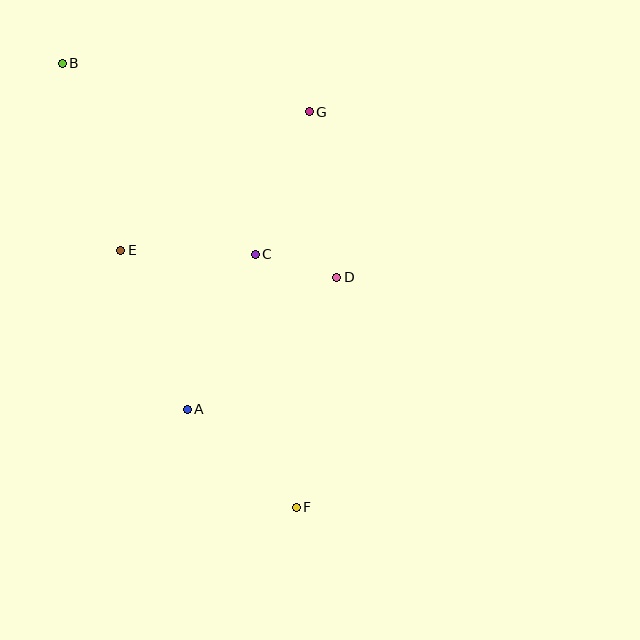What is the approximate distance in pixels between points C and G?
The distance between C and G is approximately 153 pixels.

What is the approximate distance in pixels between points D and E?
The distance between D and E is approximately 217 pixels.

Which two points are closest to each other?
Points C and D are closest to each other.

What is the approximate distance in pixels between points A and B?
The distance between A and B is approximately 368 pixels.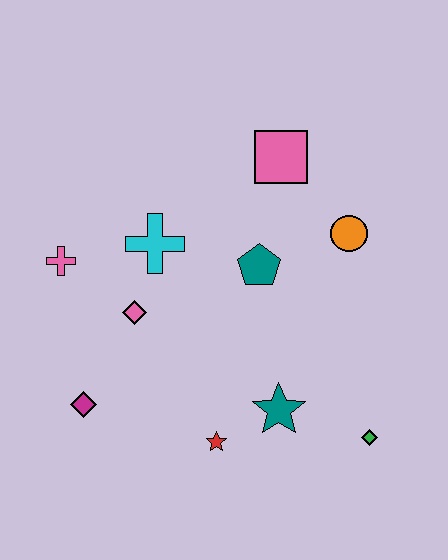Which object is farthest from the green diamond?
The pink cross is farthest from the green diamond.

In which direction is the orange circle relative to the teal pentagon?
The orange circle is to the right of the teal pentagon.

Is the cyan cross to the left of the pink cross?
No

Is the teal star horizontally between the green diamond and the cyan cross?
Yes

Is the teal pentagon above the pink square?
No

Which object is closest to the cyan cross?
The pink diamond is closest to the cyan cross.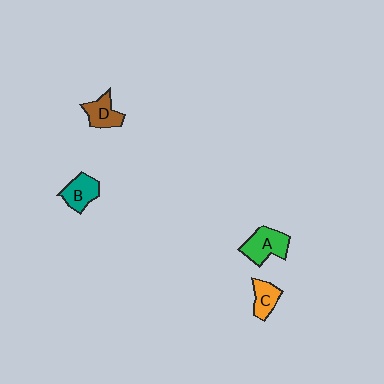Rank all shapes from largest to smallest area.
From largest to smallest: A (green), B (teal), D (brown), C (orange).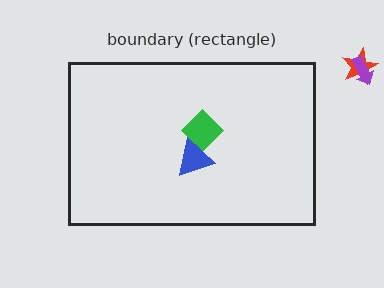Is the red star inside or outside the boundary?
Outside.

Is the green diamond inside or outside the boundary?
Inside.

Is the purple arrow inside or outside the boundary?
Outside.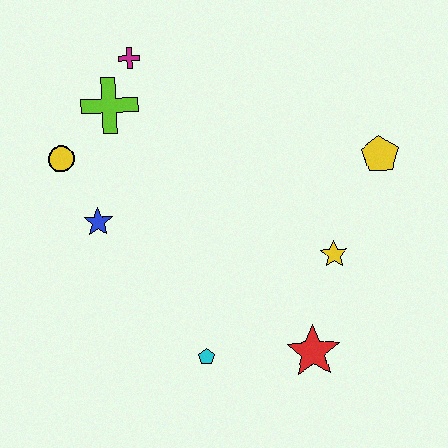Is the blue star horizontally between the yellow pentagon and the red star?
No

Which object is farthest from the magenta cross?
The red star is farthest from the magenta cross.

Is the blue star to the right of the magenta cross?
No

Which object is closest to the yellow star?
The red star is closest to the yellow star.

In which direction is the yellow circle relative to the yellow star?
The yellow circle is to the left of the yellow star.